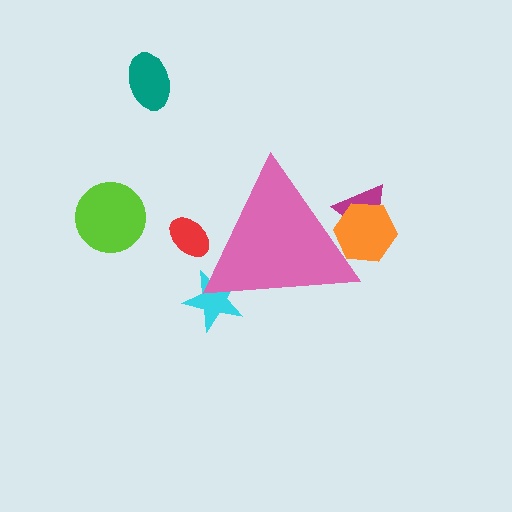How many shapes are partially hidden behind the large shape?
4 shapes are partially hidden.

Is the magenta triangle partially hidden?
Yes, the magenta triangle is partially hidden behind the pink triangle.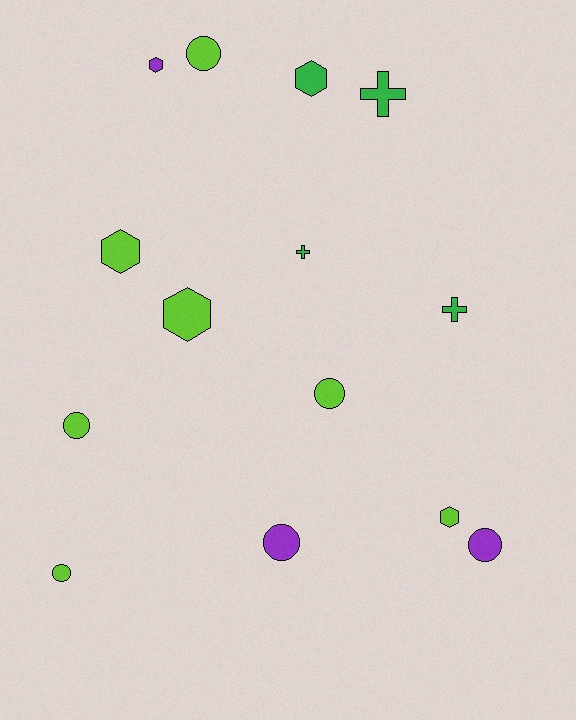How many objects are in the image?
There are 14 objects.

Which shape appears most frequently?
Circle, with 6 objects.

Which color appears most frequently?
Lime, with 7 objects.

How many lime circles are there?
There are 4 lime circles.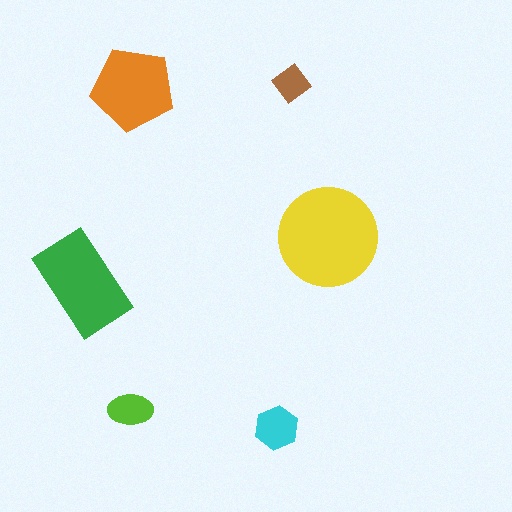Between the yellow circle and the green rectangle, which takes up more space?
The yellow circle.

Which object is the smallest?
The brown diamond.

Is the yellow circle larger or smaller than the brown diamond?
Larger.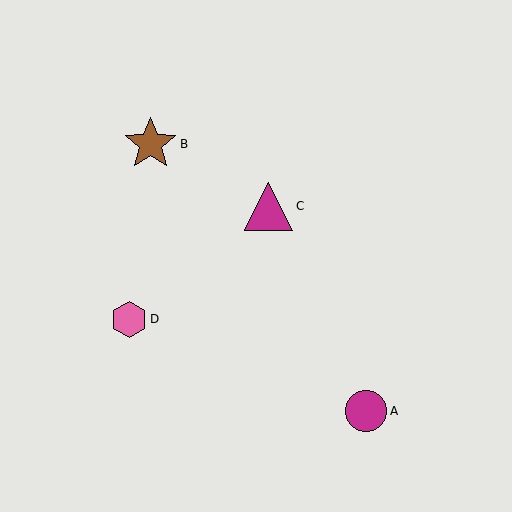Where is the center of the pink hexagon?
The center of the pink hexagon is at (129, 319).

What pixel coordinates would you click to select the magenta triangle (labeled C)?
Click at (269, 206) to select the magenta triangle C.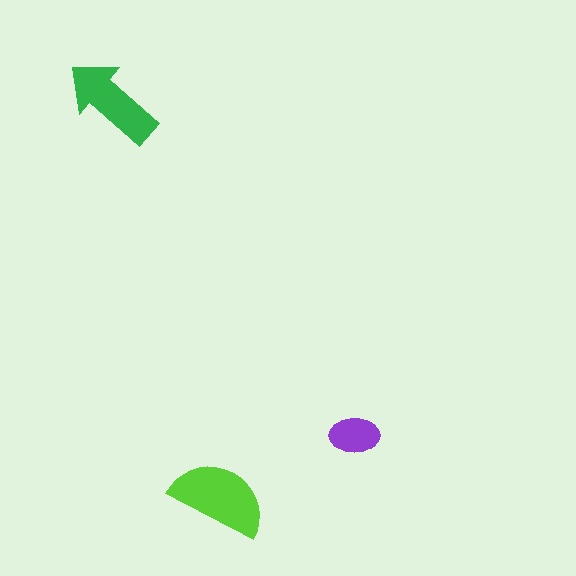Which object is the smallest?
The purple ellipse.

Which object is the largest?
The lime semicircle.